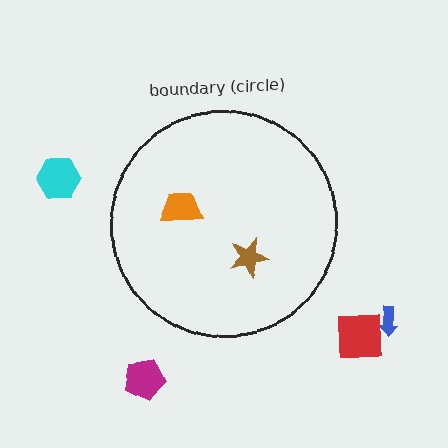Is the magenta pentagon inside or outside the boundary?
Outside.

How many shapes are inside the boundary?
2 inside, 4 outside.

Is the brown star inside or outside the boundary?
Inside.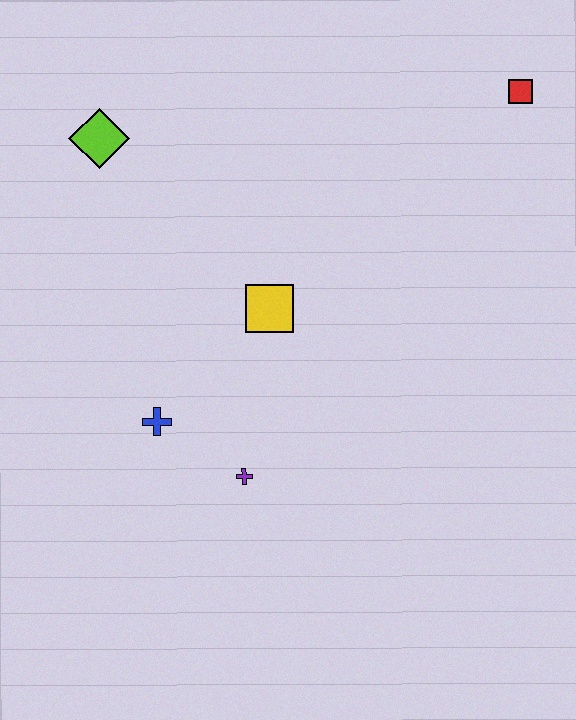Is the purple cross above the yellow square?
No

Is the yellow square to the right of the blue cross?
Yes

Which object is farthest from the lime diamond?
The red square is farthest from the lime diamond.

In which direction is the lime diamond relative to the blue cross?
The lime diamond is above the blue cross.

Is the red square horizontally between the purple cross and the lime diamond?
No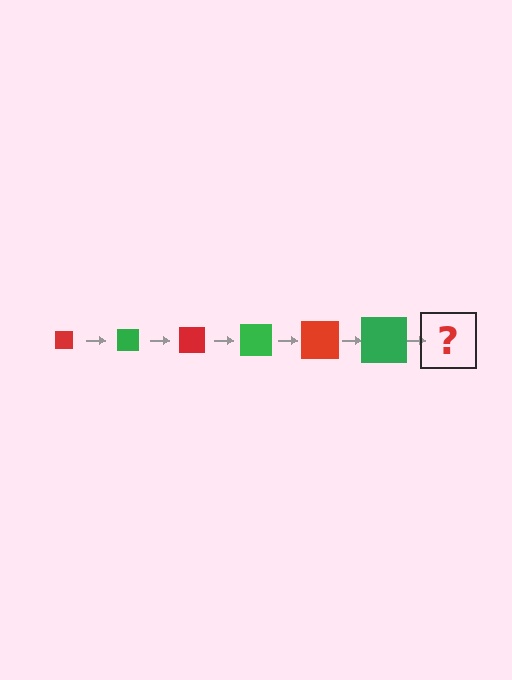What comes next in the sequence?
The next element should be a red square, larger than the previous one.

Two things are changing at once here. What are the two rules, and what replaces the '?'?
The two rules are that the square grows larger each step and the color cycles through red and green. The '?' should be a red square, larger than the previous one.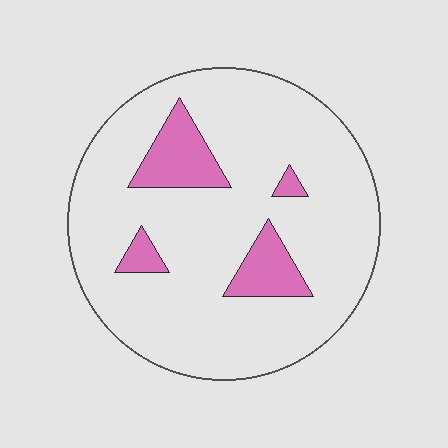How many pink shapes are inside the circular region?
4.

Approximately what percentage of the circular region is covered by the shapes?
Approximately 15%.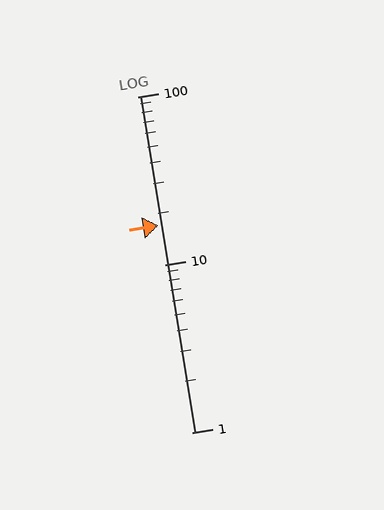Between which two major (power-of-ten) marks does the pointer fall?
The pointer is between 10 and 100.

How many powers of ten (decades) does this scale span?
The scale spans 2 decades, from 1 to 100.